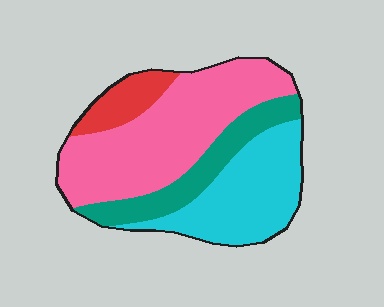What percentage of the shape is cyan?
Cyan covers roughly 30% of the shape.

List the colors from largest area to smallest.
From largest to smallest: pink, cyan, teal, red.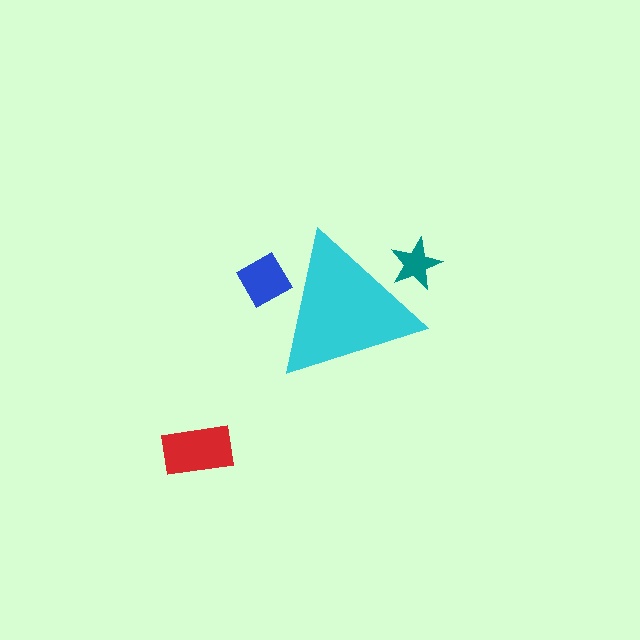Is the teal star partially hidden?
Yes, the teal star is partially hidden behind the cyan triangle.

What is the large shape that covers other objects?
A cyan triangle.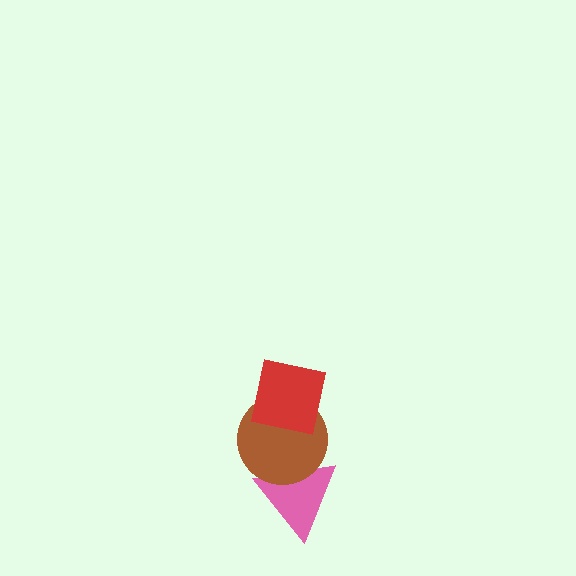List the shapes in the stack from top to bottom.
From top to bottom: the red square, the brown circle, the pink triangle.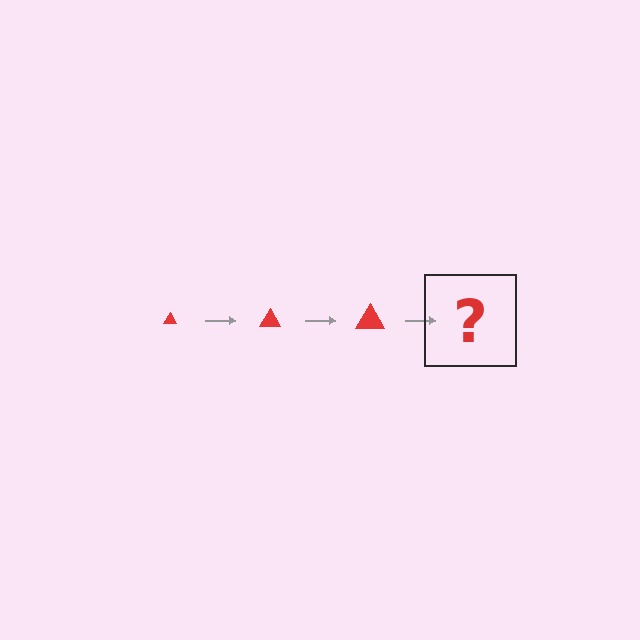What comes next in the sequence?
The next element should be a red triangle, larger than the previous one.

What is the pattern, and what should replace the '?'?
The pattern is that the triangle gets progressively larger each step. The '?' should be a red triangle, larger than the previous one.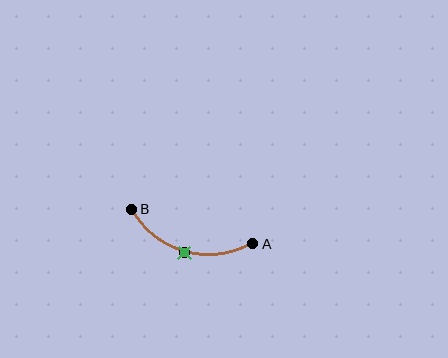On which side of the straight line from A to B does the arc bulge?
The arc bulges below the straight line connecting A and B.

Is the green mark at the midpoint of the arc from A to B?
Yes. The green mark lies on the arc at equal arc-length from both A and B — it is the arc midpoint.